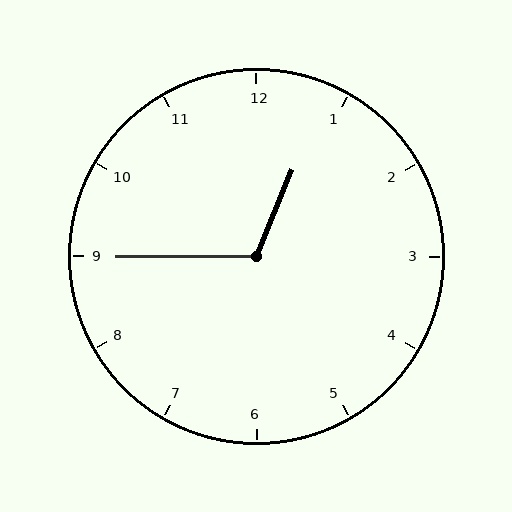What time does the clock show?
12:45.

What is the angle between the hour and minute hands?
Approximately 112 degrees.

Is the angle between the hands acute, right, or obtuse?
It is obtuse.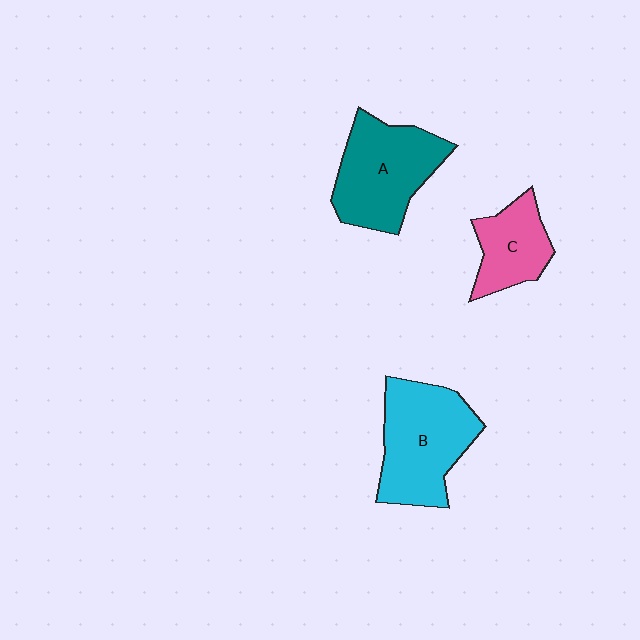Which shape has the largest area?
Shape B (cyan).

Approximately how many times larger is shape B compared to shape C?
Approximately 1.7 times.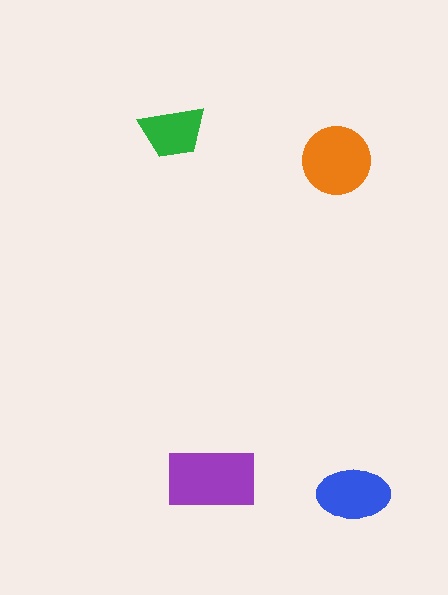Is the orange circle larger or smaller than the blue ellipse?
Larger.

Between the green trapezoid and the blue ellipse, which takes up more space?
The blue ellipse.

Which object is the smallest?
The green trapezoid.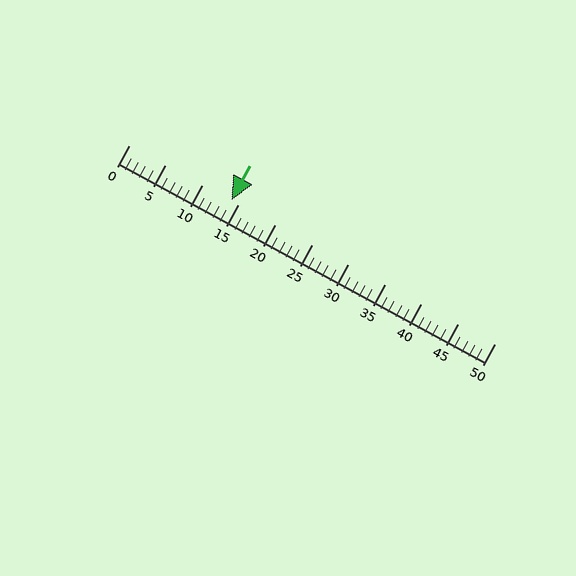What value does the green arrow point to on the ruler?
The green arrow points to approximately 14.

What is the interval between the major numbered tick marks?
The major tick marks are spaced 5 units apart.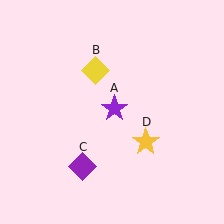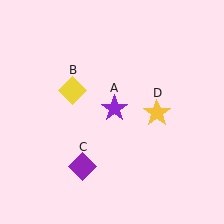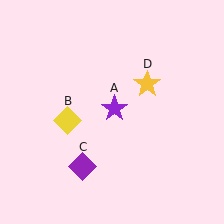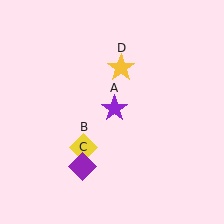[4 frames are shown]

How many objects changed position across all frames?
2 objects changed position: yellow diamond (object B), yellow star (object D).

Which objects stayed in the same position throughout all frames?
Purple star (object A) and purple diamond (object C) remained stationary.